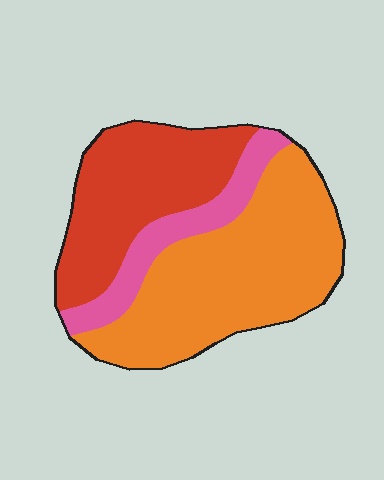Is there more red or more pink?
Red.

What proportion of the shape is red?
Red takes up about one third (1/3) of the shape.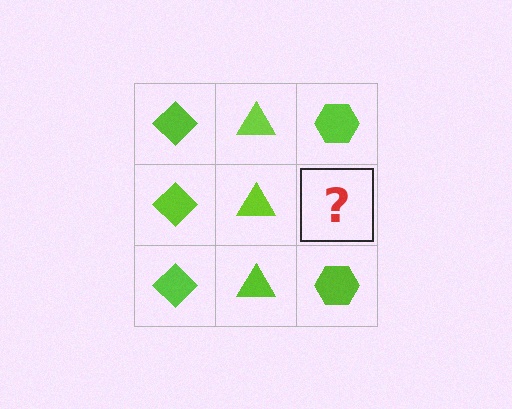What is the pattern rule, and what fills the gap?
The rule is that each column has a consistent shape. The gap should be filled with a lime hexagon.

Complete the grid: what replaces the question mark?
The question mark should be replaced with a lime hexagon.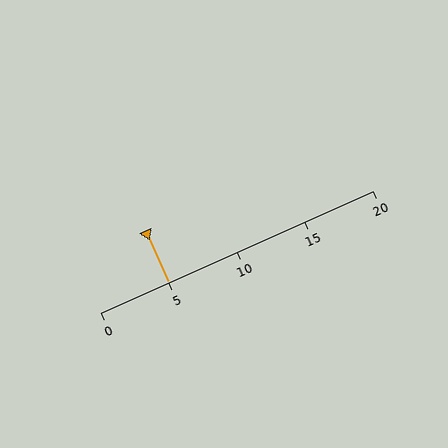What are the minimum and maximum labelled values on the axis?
The axis runs from 0 to 20.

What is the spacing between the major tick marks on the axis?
The major ticks are spaced 5 apart.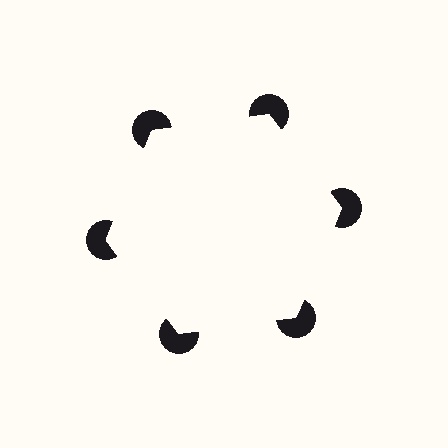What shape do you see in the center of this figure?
An illusory hexagon — its edges are inferred from the aligned wedge cuts in the pac-man discs, not physically drawn.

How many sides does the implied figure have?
6 sides.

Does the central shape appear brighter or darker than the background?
It typically appears slightly brighter than the background, even though no actual brightness change is drawn.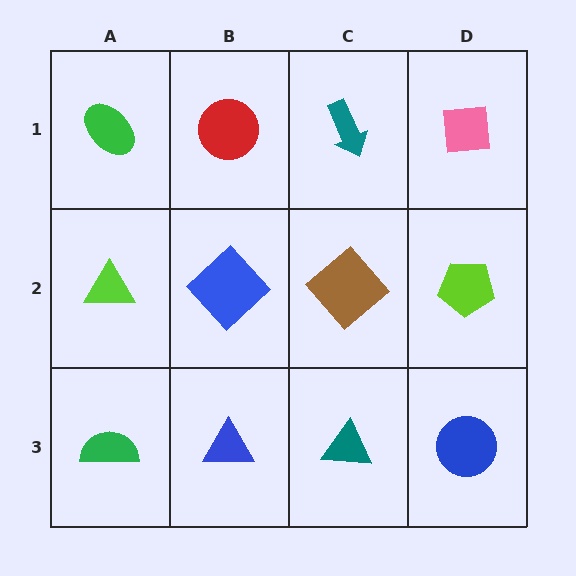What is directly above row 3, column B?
A blue diamond.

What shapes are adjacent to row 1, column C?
A brown diamond (row 2, column C), a red circle (row 1, column B), a pink square (row 1, column D).